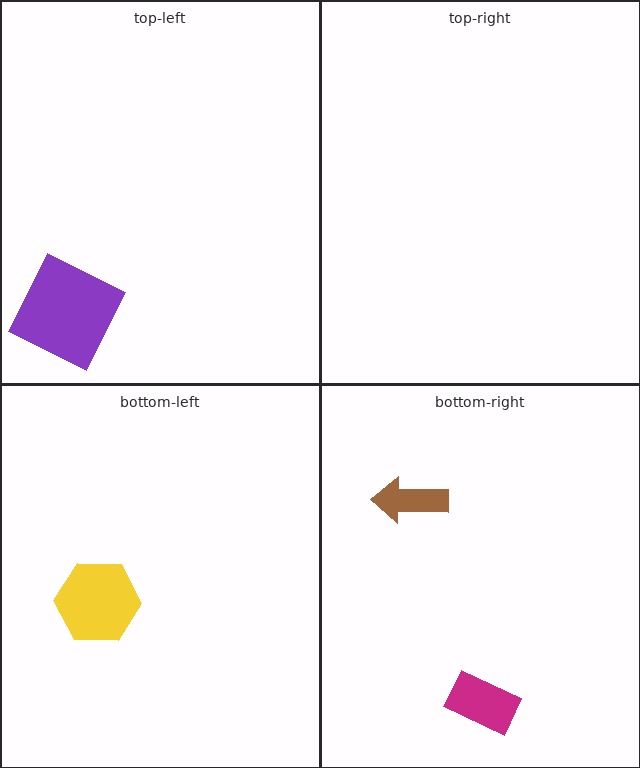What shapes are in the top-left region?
The purple square.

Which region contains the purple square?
The top-left region.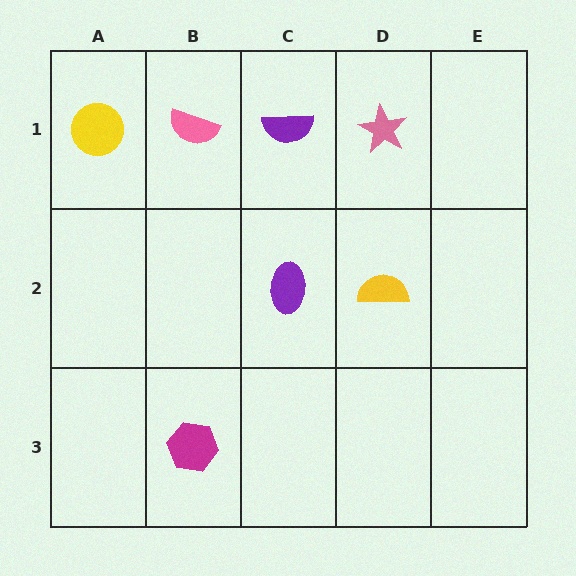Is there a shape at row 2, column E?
No, that cell is empty.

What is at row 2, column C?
A purple ellipse.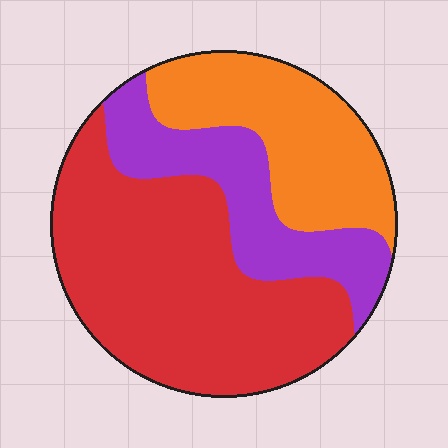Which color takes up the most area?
Red, at roughly 50%.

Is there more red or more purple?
Red.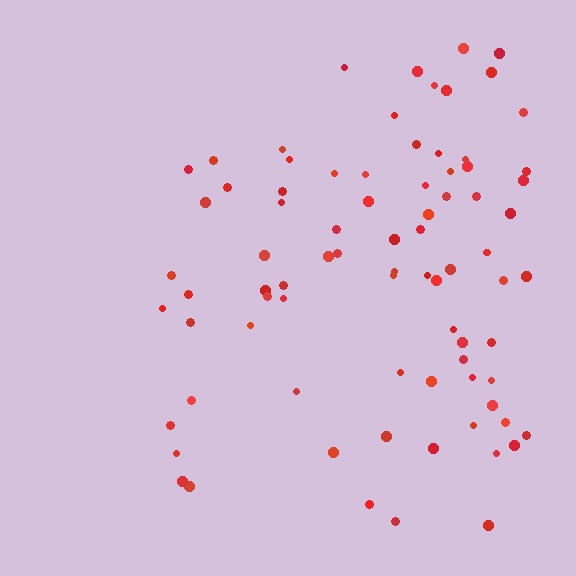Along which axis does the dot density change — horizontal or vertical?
Horizontal.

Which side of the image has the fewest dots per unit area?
The left.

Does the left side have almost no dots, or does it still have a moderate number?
Still a moderate number, just noticeably fewer than the right.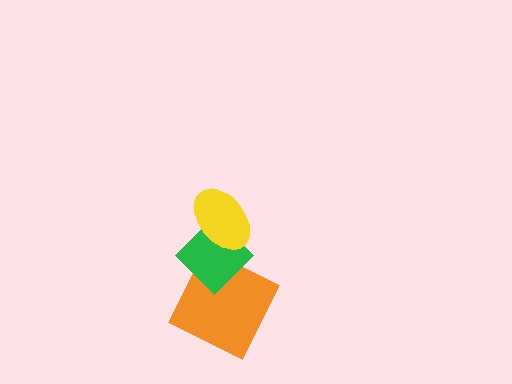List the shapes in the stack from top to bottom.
From top to bottom: the yellow ellipse, the green diamond, the orange square.